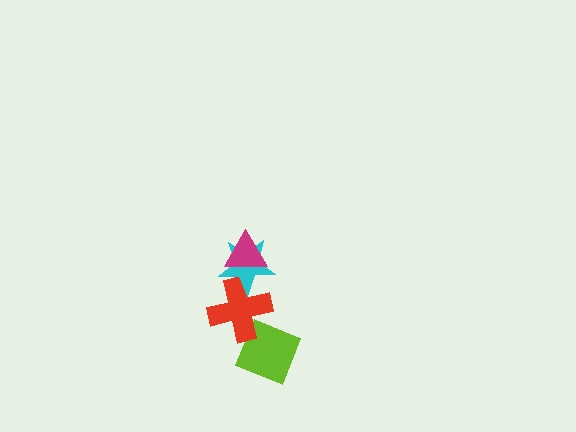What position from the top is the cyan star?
The cyan star is 2nd from the top.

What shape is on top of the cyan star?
The magenta triangle is on top of the cyan star.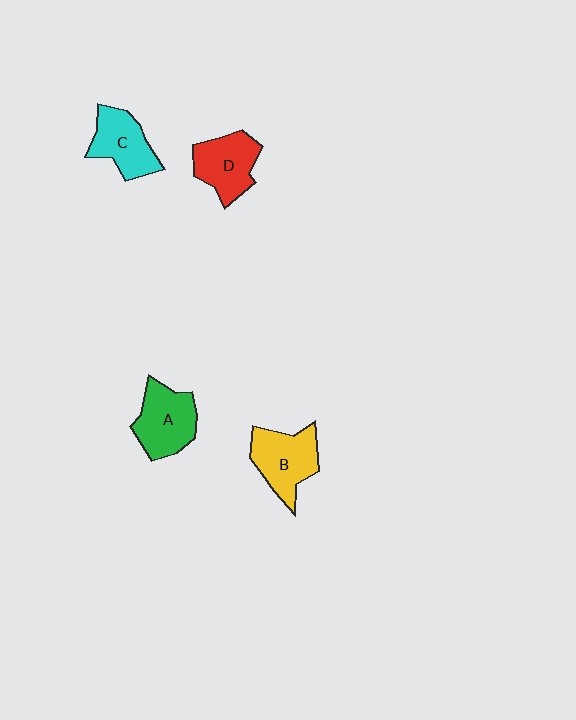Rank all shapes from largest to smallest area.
From largest to smallest: B (yellow), A (green), D (red), C (cyan).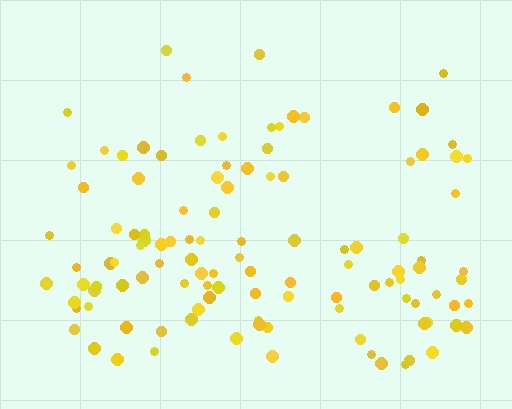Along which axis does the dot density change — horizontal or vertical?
Vertical.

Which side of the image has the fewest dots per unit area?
The top.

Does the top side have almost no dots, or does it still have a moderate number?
Still a moderate number, just noticeably fewer than the bottom.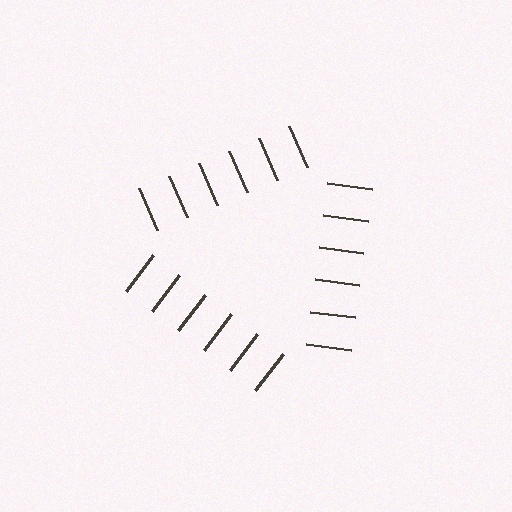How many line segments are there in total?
18 — 6 along each of the 3 edges.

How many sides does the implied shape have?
3 sides — the line-ends trace a triangle.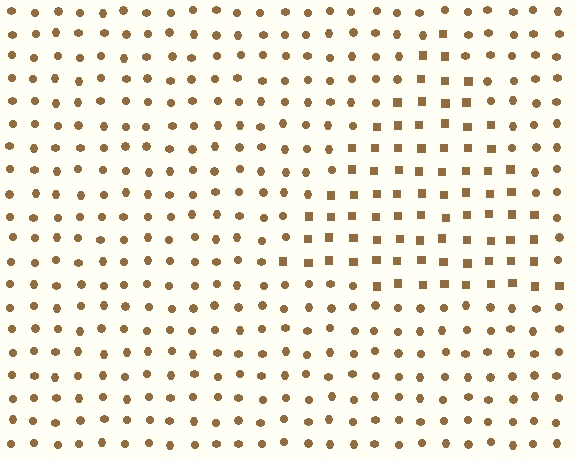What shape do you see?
I see a triangle.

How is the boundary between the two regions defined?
The boundary is defined by a change in element shape: squares inside vs. circles outside. All elements share the same color and spacing.